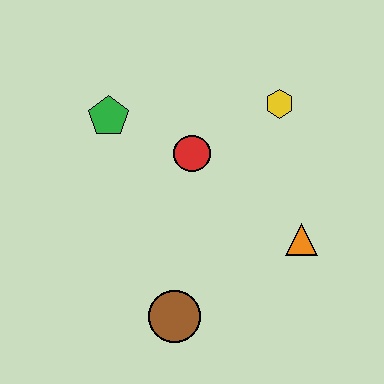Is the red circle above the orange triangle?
Yes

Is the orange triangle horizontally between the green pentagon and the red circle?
No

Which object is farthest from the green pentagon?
The orange triangle is farthest from the green pentagon.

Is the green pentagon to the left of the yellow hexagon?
Yes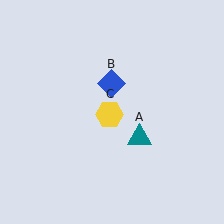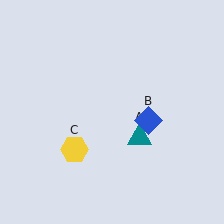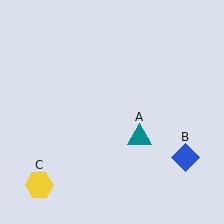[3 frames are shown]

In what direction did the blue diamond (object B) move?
The blue diamond (object B) moved down and to the right.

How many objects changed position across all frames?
2 objects changed position: blue diamond (object B), yellow hexagon (object C).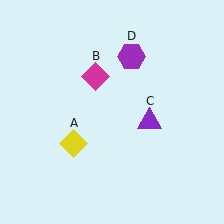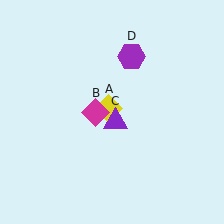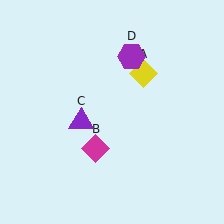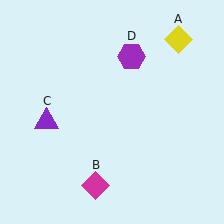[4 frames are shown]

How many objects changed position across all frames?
3 objects changed position: yellow diamond (object A), magenta diamond (object B), purple triangle (object C).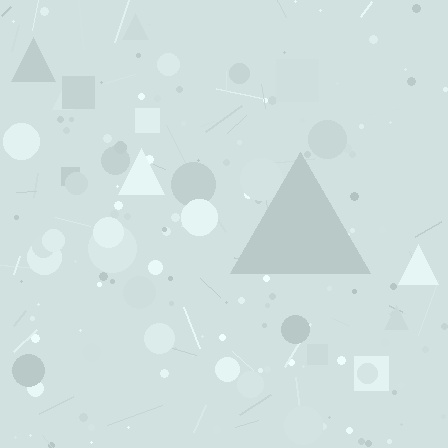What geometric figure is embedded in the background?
A triangle is embedded in the background.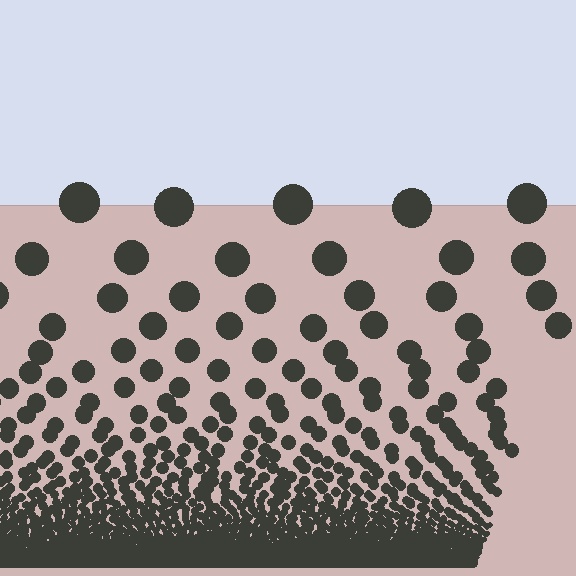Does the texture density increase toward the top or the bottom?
Density increases toward the bottom.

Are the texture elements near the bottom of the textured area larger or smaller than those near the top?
Smaller. The gradient is inverted — elements near the bottom are smaller and denser.